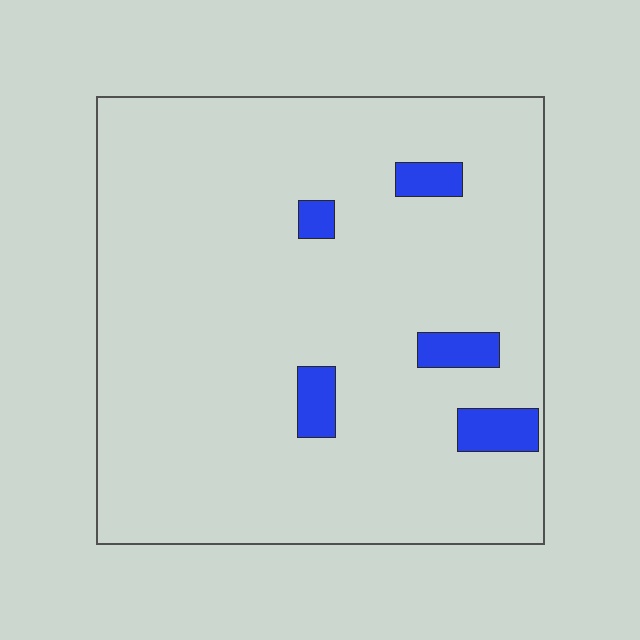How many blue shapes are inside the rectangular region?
5.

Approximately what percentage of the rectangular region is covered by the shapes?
Approximately 5%.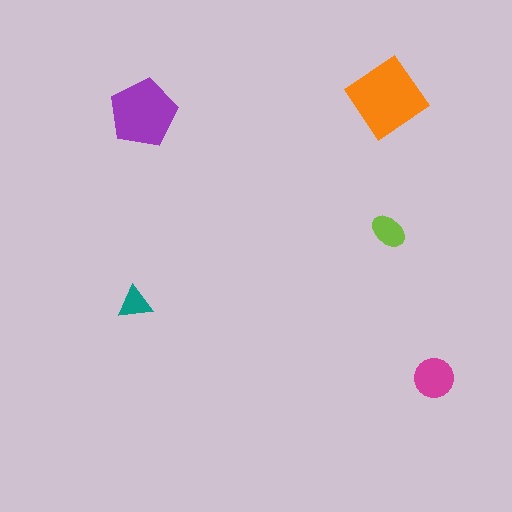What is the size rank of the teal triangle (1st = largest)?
5th.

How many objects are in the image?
There are 5 objects in the image.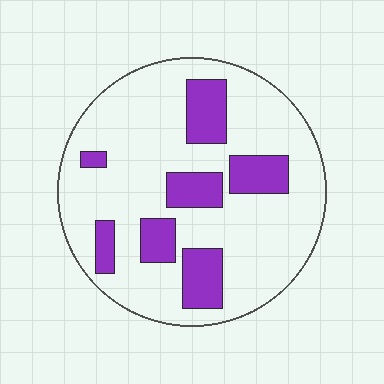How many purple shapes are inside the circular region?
7.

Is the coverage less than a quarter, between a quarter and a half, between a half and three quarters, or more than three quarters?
Less than a quarter.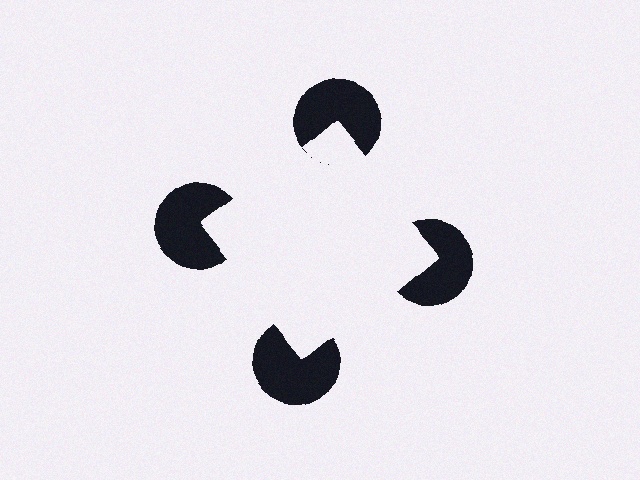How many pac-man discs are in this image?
There are 4 — one at each vertex of the illusory square.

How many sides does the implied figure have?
4 sides.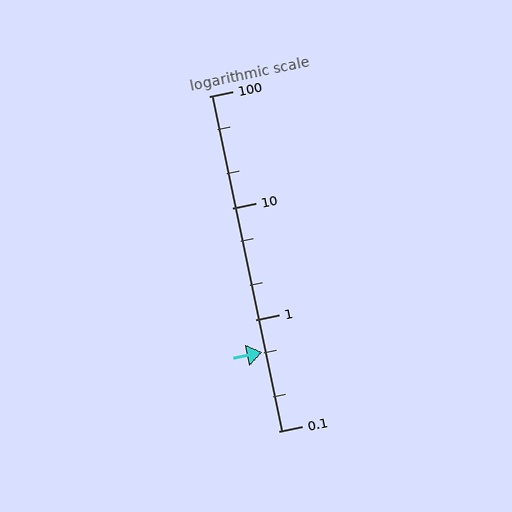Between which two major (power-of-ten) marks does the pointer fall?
The pointer is between 0.1 and 1.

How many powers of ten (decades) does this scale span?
The scale spans 3 decades, from 0.1 to 100.